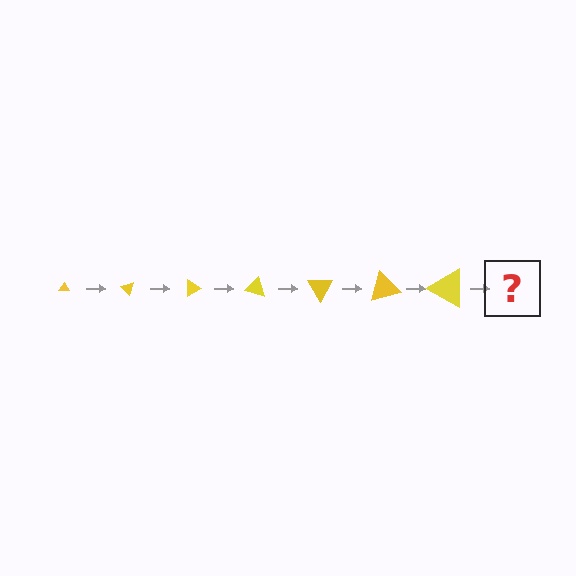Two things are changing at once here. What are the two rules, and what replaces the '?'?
The two rules are that the triangle grows larger each step and it rotates 45 degrees each step. The '?' should be a triangle, larger than the previous one and rotated 315 degrees from the start.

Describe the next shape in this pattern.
It should be a triangle, larger than the previous one and rotated 315 degrees from the start.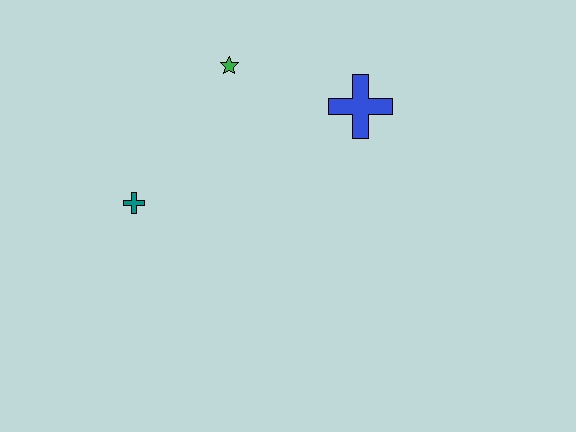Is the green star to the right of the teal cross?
Yes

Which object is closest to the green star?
The blue cross is closest to the green star.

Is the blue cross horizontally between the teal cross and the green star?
No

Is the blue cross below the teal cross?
No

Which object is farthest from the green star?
The teal cross is farthest from the green star.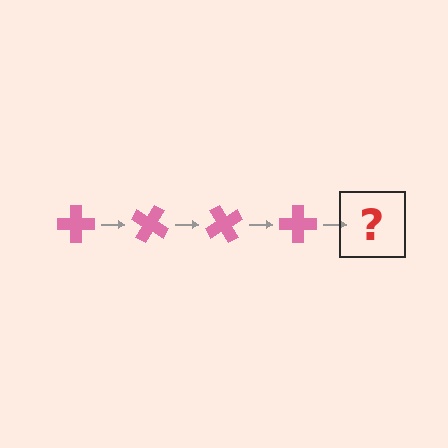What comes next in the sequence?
The next element should be a pink cross rotated 120 degrees.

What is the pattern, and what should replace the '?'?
The pattern is that the cross rotates 30 degrees each step. The '?' should be a pink cross rotated 120 degrees.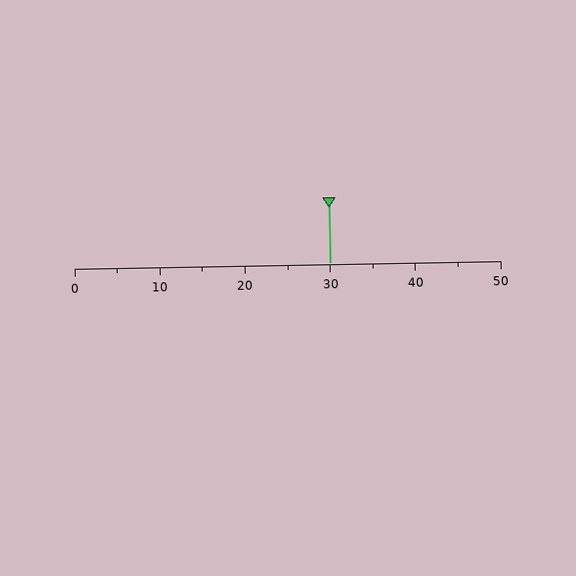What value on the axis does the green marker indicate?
The marker indicates approximately 30.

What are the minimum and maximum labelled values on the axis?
The axis runs from 0 to 50.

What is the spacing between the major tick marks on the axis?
The major ticks are spaced 10 apart.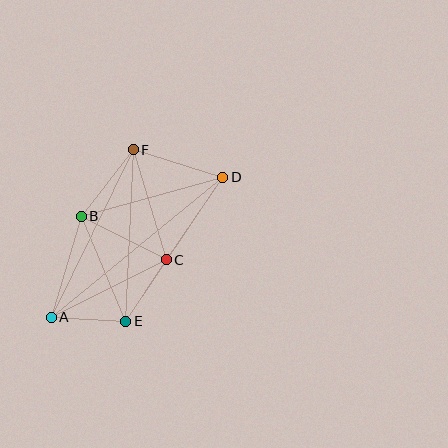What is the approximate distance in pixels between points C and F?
The distance between C and F is approximately 115 pixels.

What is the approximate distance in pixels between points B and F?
The distance between B and F is approximately 85 pixels.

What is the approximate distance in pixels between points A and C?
The distance between A and C is approximately 129 pixels.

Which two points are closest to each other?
Points C and E are closest to each other.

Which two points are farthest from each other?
Points A and D are farthest from each other.